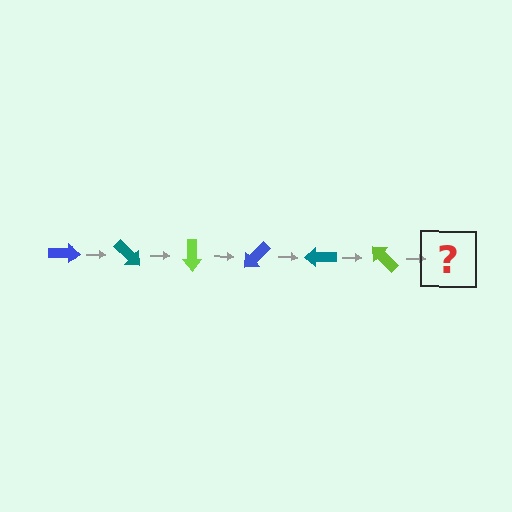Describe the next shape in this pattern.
It should be a blue arrow, rotated 270 degrees from the start.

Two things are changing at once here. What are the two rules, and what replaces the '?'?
The two rules are that it rotates 45 degrees each step and the color cycles through blue, teal, and lime. The '?' should be a blue arrow, rotated 270 degrees from the start.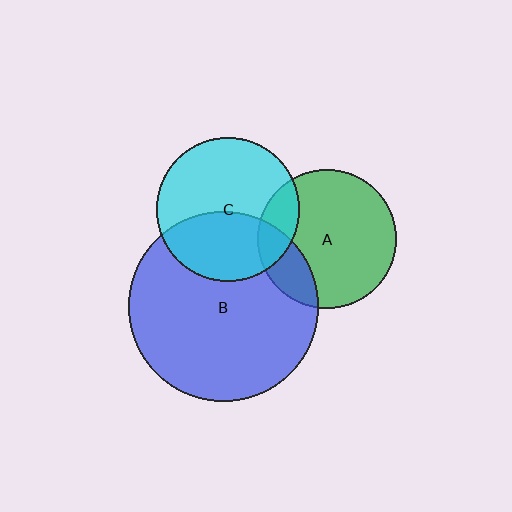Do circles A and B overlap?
Yes.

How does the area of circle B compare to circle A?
Approximately 1.9 times.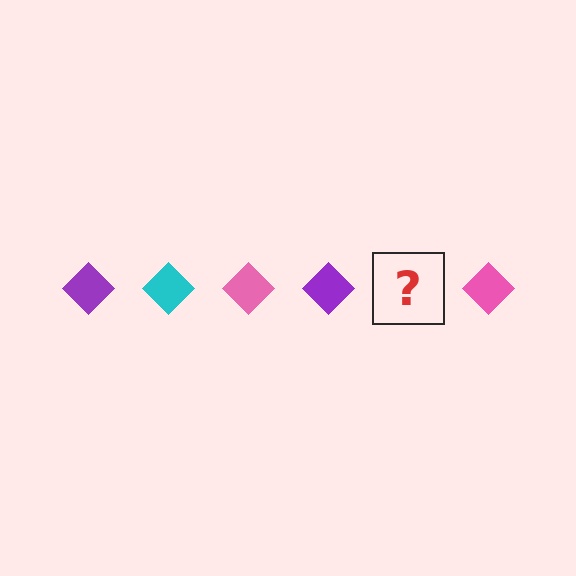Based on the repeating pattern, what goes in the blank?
The blank should be a cyan diamond.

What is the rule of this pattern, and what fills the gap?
The rule is that the pattern cycles through purple, cyan, pink diamonds. The gap should be filled with a cyan diamond.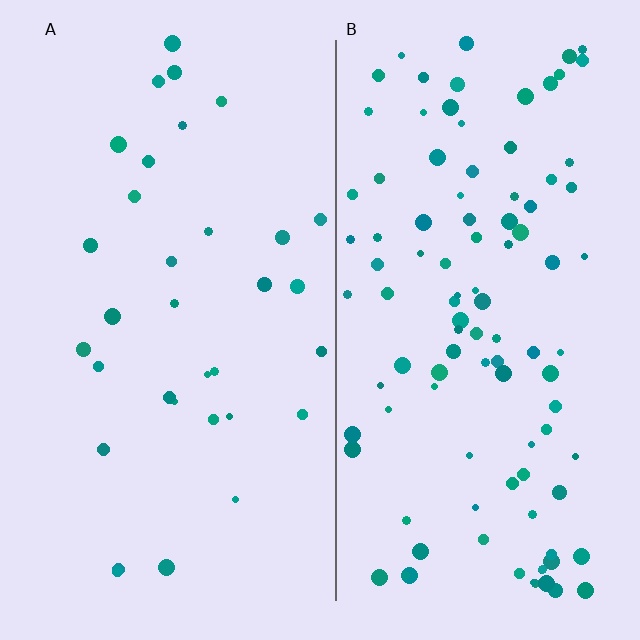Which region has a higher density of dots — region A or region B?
B (the right).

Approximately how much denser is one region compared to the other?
Approximately 3.2× — region B over region A.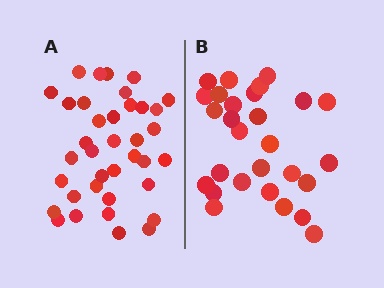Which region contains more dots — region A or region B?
Region A (the left region) has more dots.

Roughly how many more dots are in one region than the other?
Region A has roughly 8 or so more dots than region B.